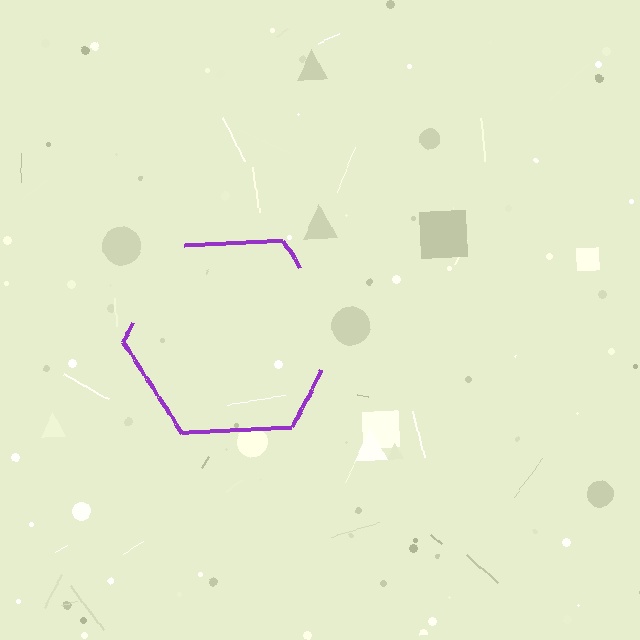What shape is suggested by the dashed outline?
The dashed outline suggests a hexagon.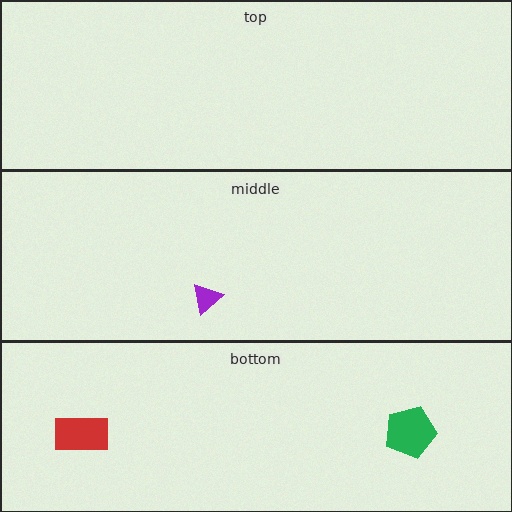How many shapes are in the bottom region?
2.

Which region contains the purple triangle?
The middle region.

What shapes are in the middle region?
The purple triangle.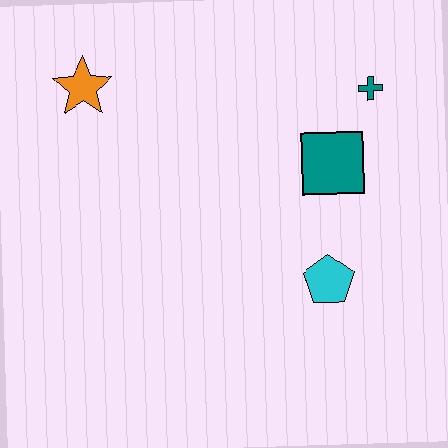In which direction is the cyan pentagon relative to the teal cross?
The cyan pentagon is below the teal cross.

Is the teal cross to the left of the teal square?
No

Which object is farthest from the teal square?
The orange star is farthest from the teal square.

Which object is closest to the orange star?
The teal square is closest to the orange star.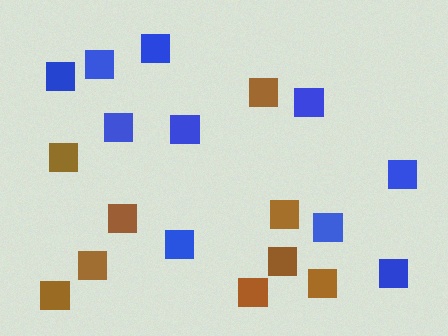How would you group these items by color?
There are 2 groups: one group of blue squares (10) and one group of brown squares (9).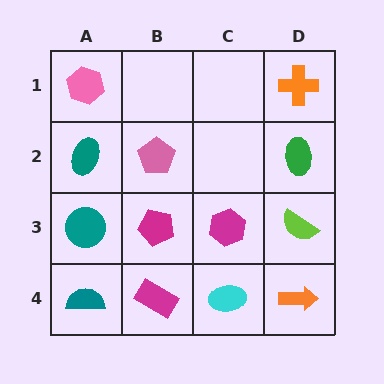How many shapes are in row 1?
2 shapes.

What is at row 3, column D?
A lime semicircle.